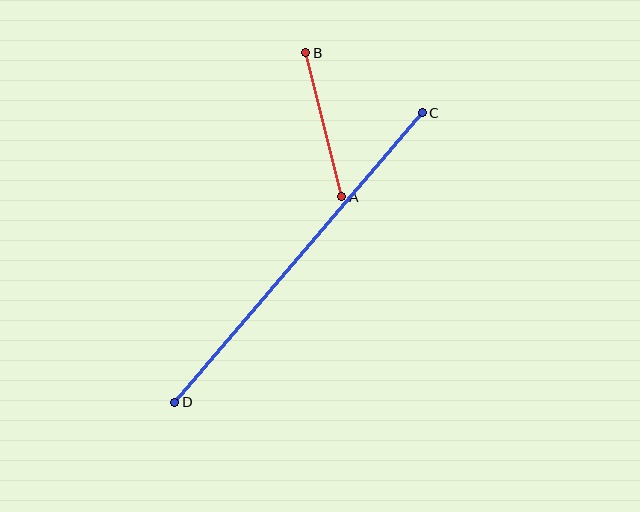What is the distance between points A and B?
The distance is approximately 149 pixels.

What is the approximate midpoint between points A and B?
The midpoint is at approximately (324, 125) pixels.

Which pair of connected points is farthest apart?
Points C and D are farthest apart.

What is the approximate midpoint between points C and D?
The midpoint is at approximately (298, 257) pixels.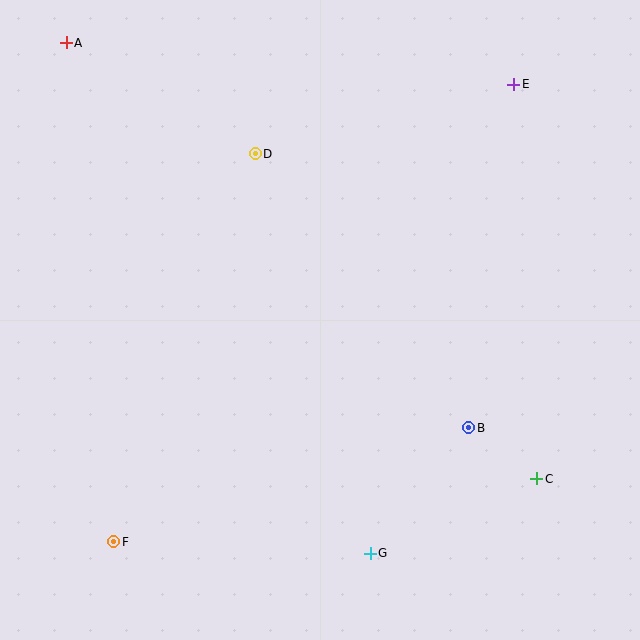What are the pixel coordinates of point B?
Point B is at (469, 428).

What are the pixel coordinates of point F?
Point F is at (114, 542).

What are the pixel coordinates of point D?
Point D is at (255, 154).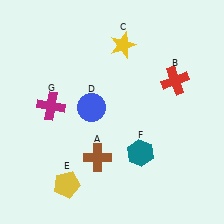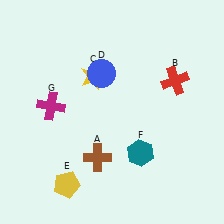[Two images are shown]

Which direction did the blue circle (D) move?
The blue circle (D) moved up.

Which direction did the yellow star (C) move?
The yellow star (C) moved down.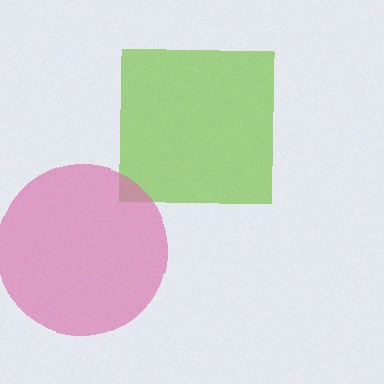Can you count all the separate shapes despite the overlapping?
Yes, there are 2 separate shapes.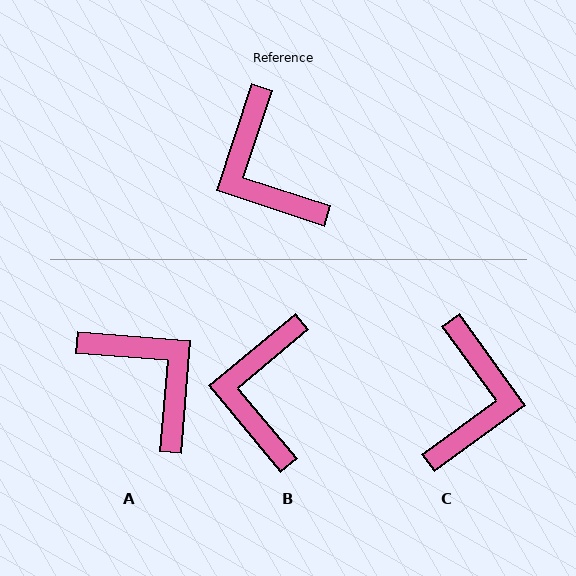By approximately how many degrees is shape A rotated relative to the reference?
Approximately 166 degrees clockwise.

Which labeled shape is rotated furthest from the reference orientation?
A, about 166 degrees away.